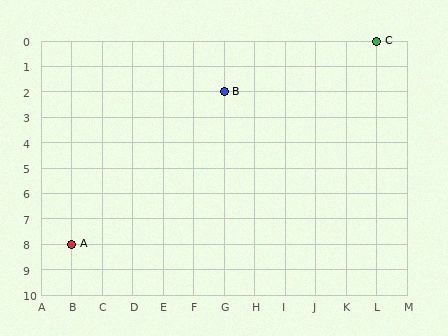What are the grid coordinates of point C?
Point C is at grid coordinates (L, 0).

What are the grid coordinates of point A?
Point A is at grid coordinates (B, 8).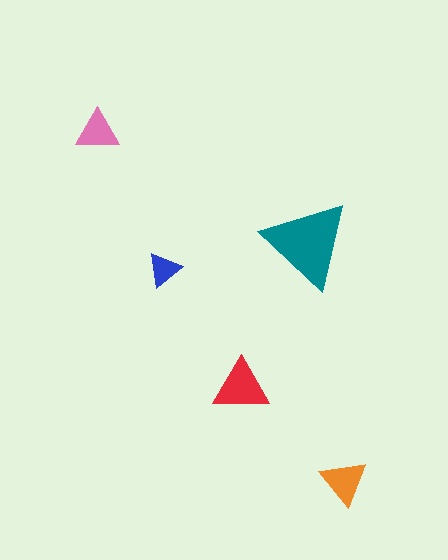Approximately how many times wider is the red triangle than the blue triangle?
About 1.5 times wider.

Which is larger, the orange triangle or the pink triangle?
The orange one.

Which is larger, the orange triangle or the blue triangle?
The orange one.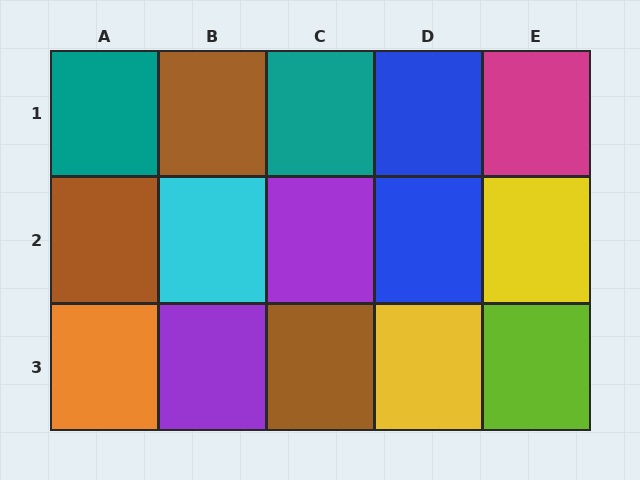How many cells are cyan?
1 cell is cyan.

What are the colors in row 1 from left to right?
Teal, brown, teal, blue, magenta.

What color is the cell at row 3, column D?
Yellow.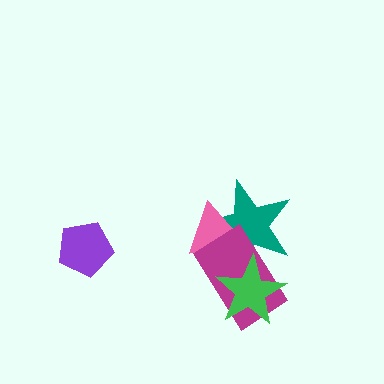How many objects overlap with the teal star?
3 objects overlap with the teal star.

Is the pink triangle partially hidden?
Yes, it is partially covered by another shape.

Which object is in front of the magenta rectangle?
The green star is in front of the magenta rectangle.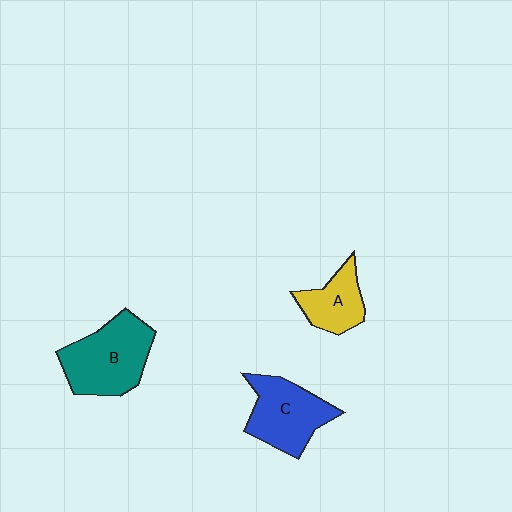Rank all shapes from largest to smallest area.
From largest to smallest: B (teal), C (blue), A (yellow).